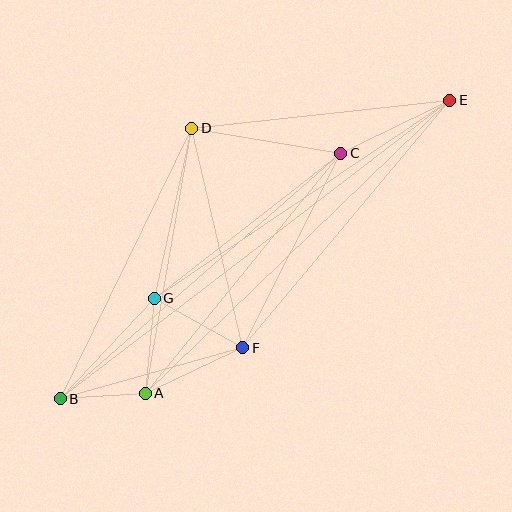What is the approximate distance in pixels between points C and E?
The distance between C and E is approximately 121 pixels.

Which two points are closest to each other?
Points A and B are closest to each other.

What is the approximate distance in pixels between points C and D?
The distance between C and D is approximately 151 pixels.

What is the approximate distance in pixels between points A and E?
The distance between A and E is approximately 422 pixels.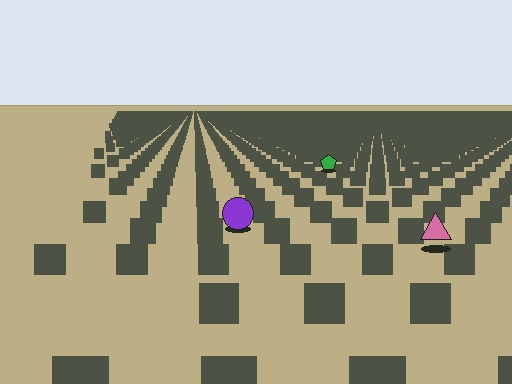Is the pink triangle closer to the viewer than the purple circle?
Yes. The pink triangle is closer — you can tell from the texture gradient: the ground texture is coarser near it.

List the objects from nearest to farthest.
From nearest to farthest: the pink triangle, the purple circle, the green pentagon.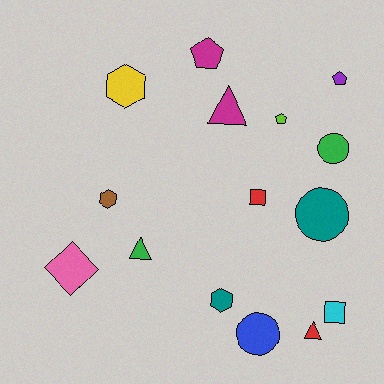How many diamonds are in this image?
There is 1 diamond.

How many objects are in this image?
There are 15 objects.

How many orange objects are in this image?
There are no orange objects.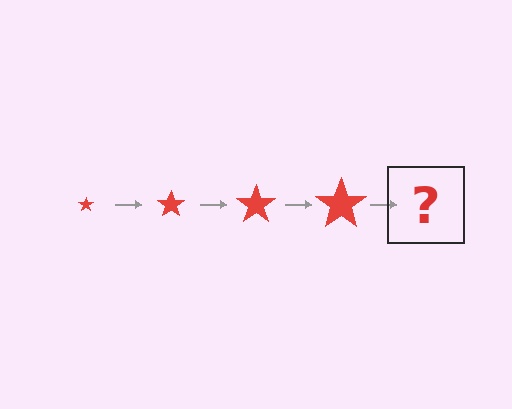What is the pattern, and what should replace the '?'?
The pattern is that the star gets progressively larger each step. The '?' should be a red star, larger than the previous one.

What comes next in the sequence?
The next element should be a red star, larger than the previous one.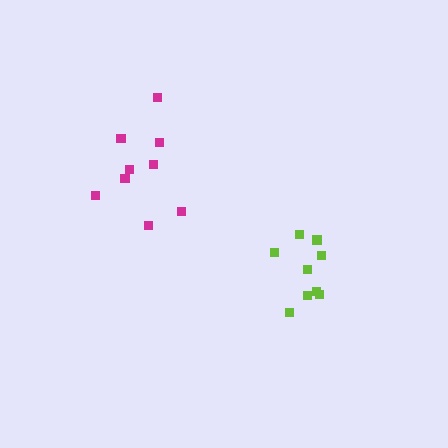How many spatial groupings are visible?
There are 2 spatial groupings.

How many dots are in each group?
Group 1: 9 dots, Group 2: 9 dots (18 total).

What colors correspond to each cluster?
The clusters are colored: lime, magenta.